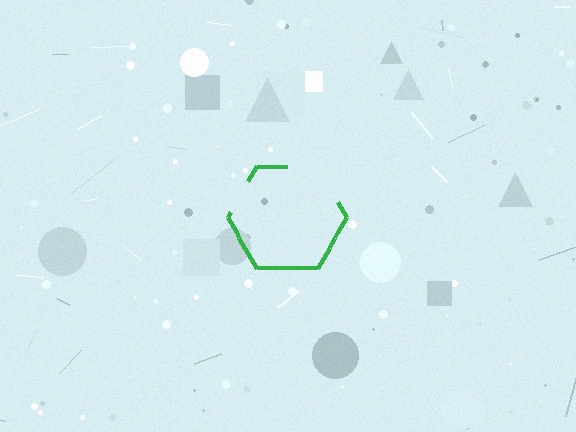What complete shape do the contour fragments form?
The contour fragments form a hexagon.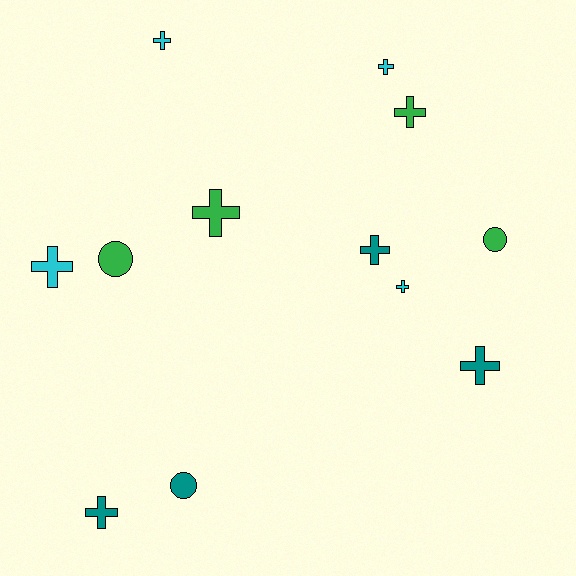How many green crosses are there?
There are 2 green crosses.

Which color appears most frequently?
Green, with 4 objects.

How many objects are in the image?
There are 12 objects.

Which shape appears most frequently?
Cross, with 9 objects.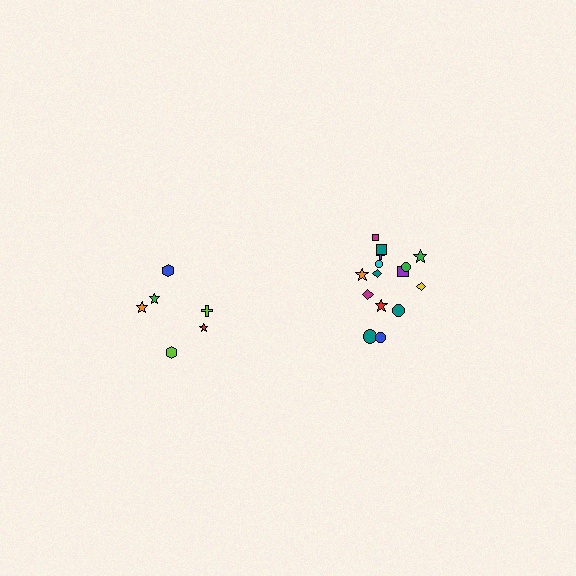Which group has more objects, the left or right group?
The right group.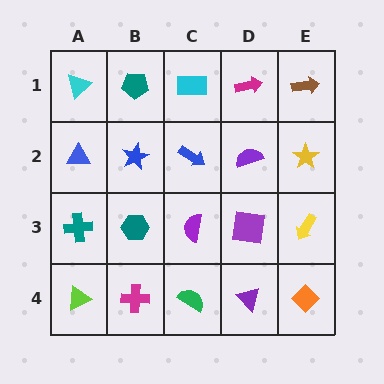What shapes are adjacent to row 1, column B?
A blue star (row 2, column B), a cyan triangle (row 1, column A), a cyan rectangle (row 1, column C).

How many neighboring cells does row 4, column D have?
3.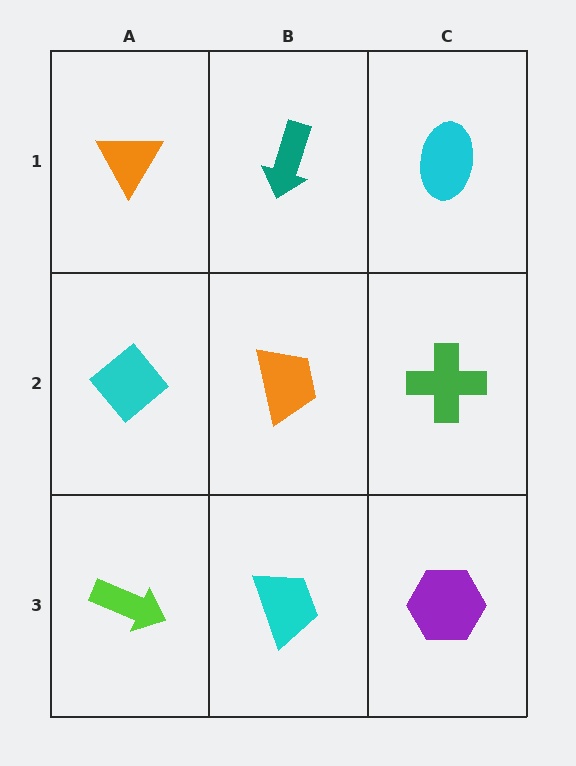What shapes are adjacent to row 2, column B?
A teal arrow (row 1, column B), a cyan trapezoid (row 3, column B), a cyan diamond (row 2, column A), a green cross (row 2, column C).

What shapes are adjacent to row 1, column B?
An orange trapezoid (row 2, column B), an orange triangle (row 1, column A), a cyan ellipse (row 1, column C).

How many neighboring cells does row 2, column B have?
4.